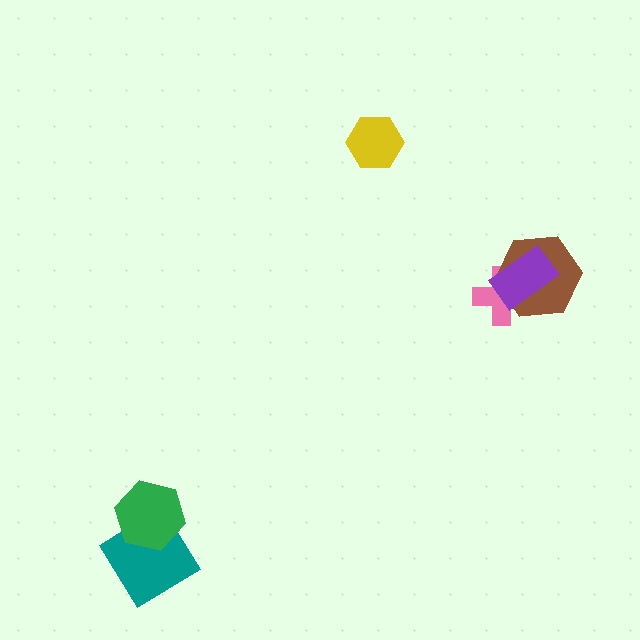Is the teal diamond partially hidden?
Yes, it is partially covered by another shape.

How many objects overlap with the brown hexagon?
2 objects overlap with the brown hexagon.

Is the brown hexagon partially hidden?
Yes, it is partially covered by another shape.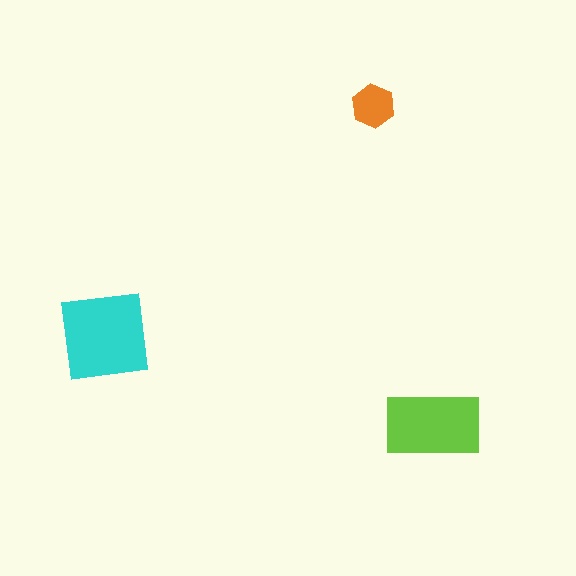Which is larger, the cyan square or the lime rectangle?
The cyan square.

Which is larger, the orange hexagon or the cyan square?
The cyan square.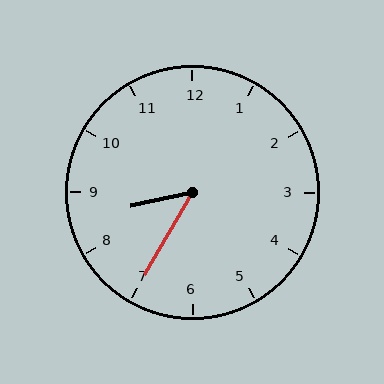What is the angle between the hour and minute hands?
Approximately 48 degrees.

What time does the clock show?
8:35.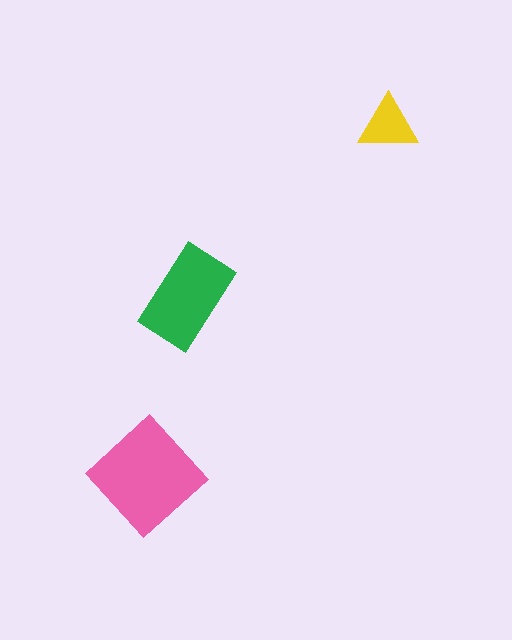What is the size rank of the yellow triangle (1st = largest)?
3rd.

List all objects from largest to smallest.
The pink diamond, the green rectangle, the yellow triangle.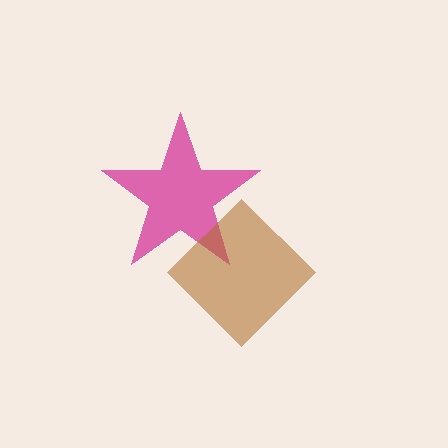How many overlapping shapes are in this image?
There are 2 overlapping shapes in the image.